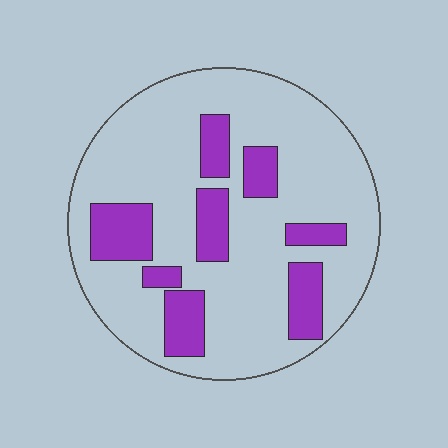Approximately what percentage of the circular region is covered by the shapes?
Approximately 25%.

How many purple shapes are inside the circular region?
8.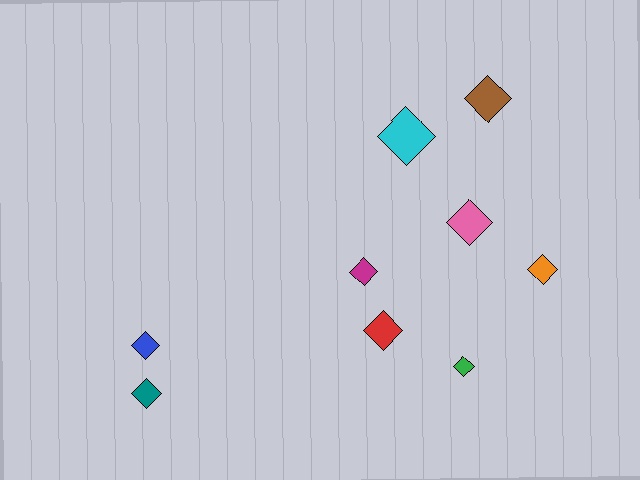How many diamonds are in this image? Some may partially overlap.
There are 9 diamonds.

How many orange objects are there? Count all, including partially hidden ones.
There is 1 orange object.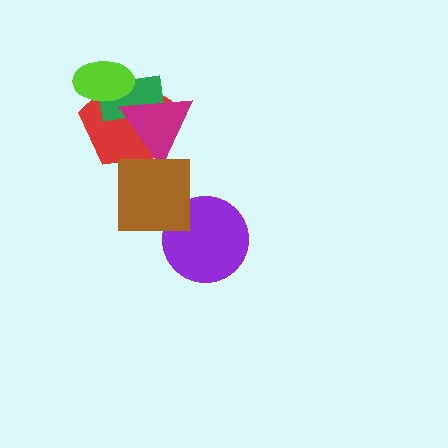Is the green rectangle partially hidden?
Yes, it is partially covered by another shape.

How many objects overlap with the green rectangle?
3 objects overlap with the green rectangle.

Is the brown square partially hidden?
No, no other shape covers it.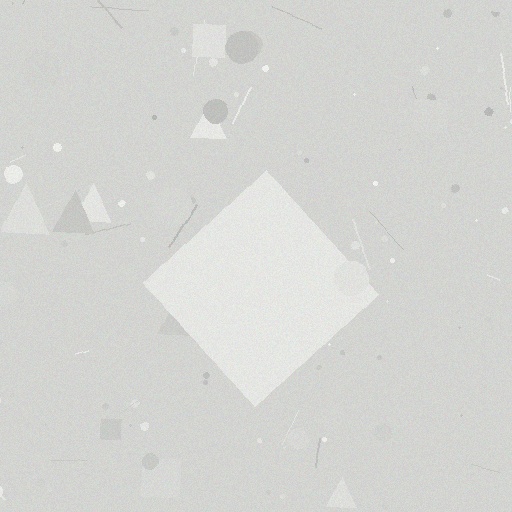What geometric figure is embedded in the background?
A diamond is embedded in the background.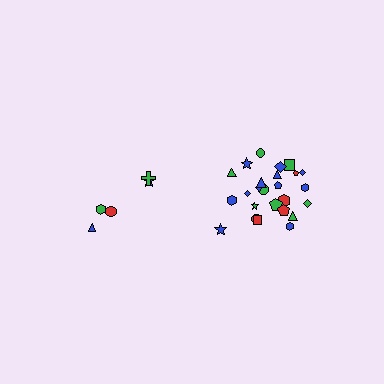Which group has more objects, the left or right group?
The right group.